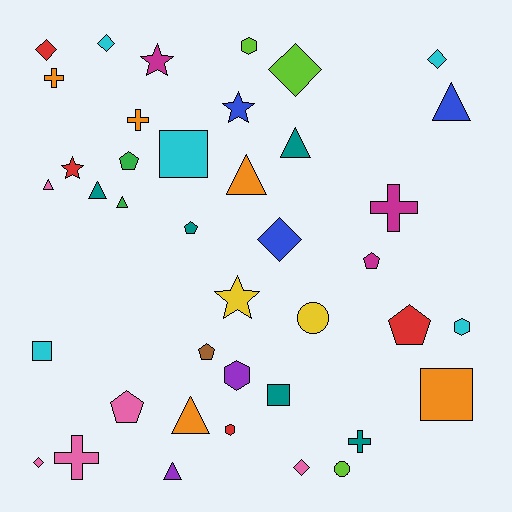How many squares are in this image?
There are 4 squares.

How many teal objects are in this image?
There are 5 teal objects.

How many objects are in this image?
There are 40 objects.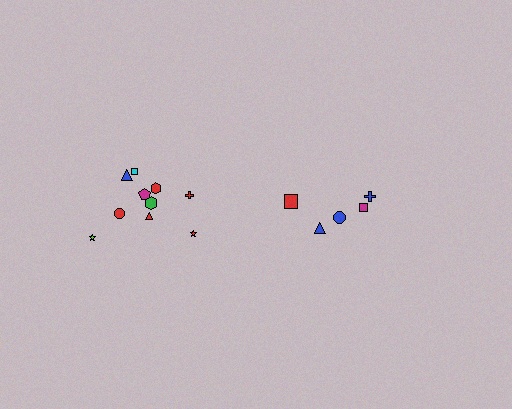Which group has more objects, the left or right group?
The left group.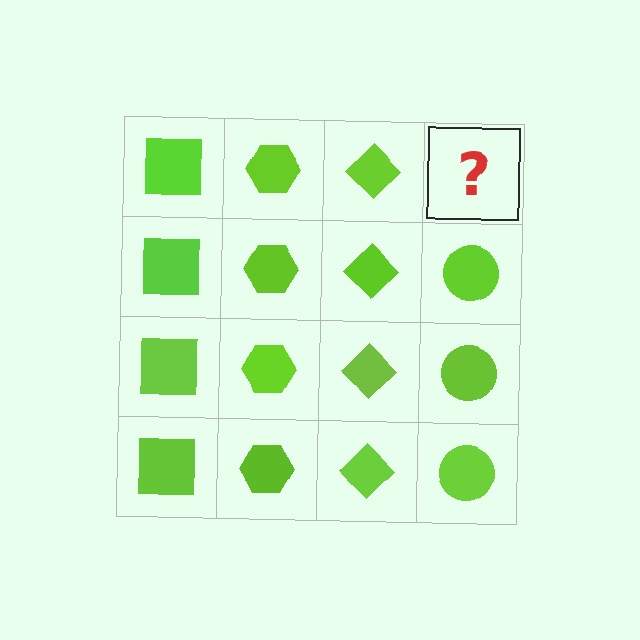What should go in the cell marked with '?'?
The missing cell should contain a lime circle.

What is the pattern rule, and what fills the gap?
The rule is that each column has a consistent shape. The gap should be filled with a lime circle.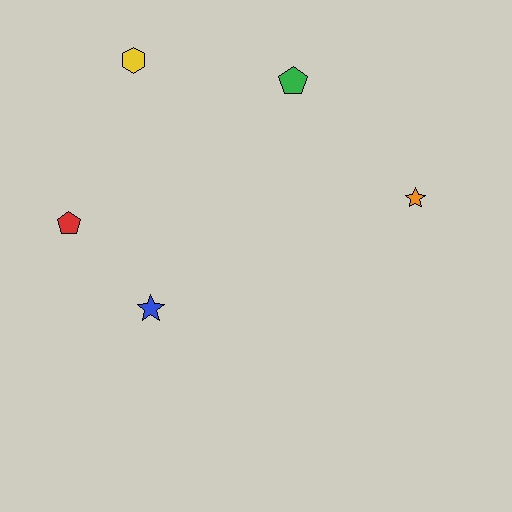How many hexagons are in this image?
There is 1 hexagon.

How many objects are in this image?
There are 5 objects.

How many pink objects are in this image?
There are no pink objects.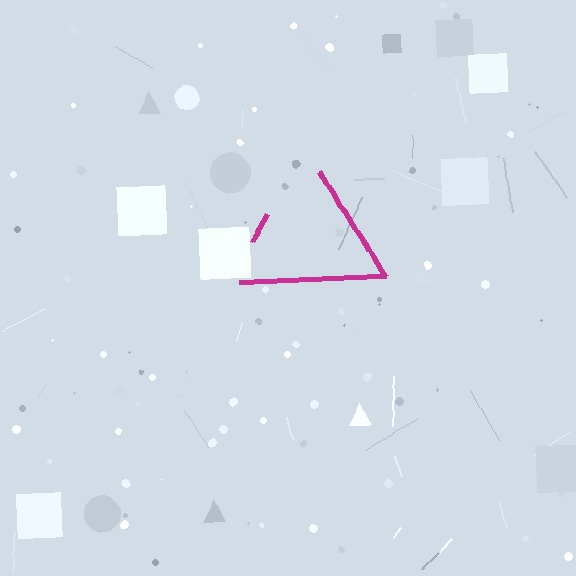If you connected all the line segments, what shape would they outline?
They would outline a triangle.